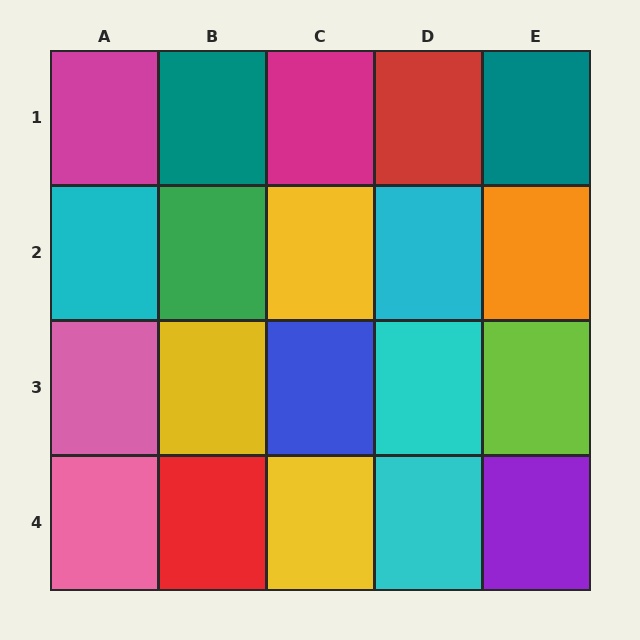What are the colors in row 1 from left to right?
Magenta, teal, magenta, red, teal.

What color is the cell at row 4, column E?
Purple.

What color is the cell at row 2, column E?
Orange.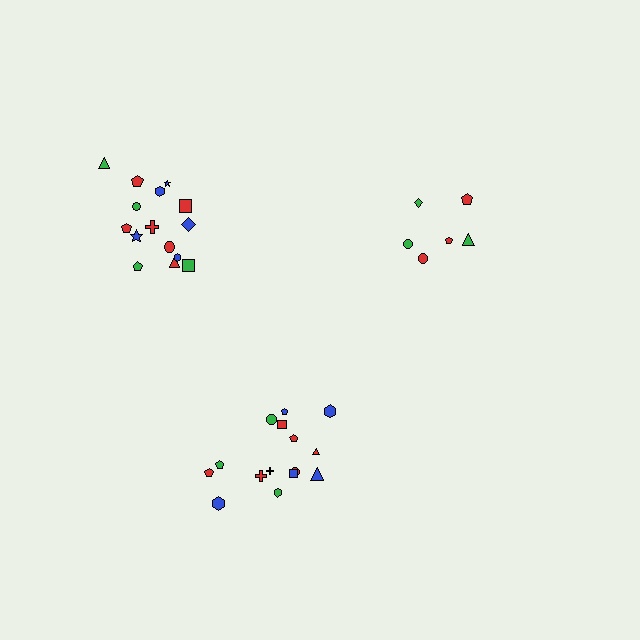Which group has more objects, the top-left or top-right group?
The top-left group.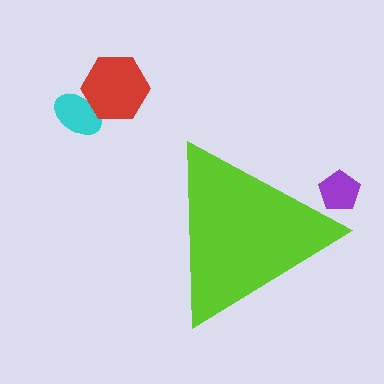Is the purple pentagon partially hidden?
Yes, the purple pentagon is partially hidden behind the lime triangle.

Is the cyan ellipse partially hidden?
No, the cyan ellipse is fully visible.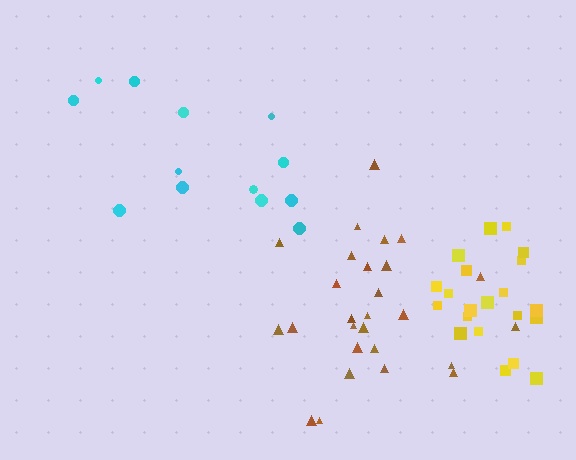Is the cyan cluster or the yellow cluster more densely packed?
Yellow.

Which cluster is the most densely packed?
Yellow.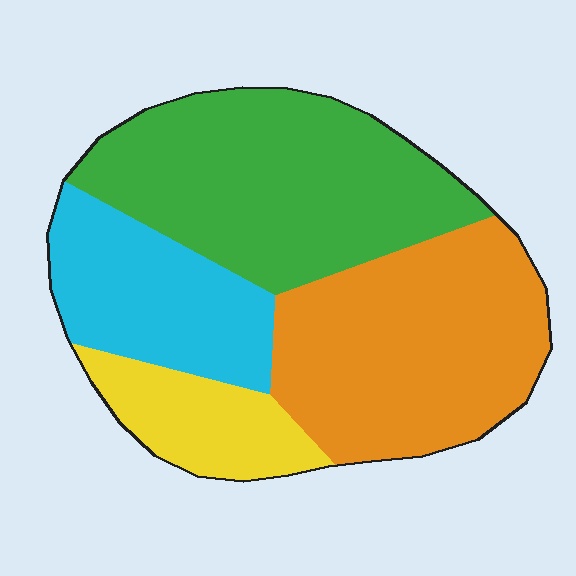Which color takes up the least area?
Yellow, at roughly 10%.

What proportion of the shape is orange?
Orange takes up about one third (1/3) of the shape.